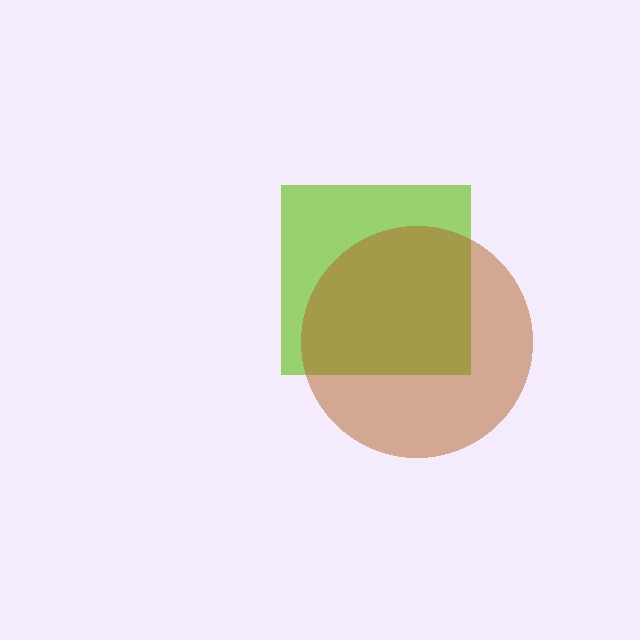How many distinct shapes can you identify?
There are 2 distinct shapes: a lime square, a brown circle.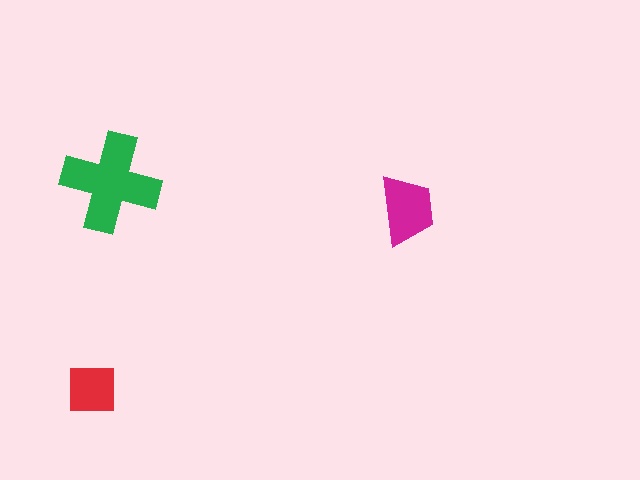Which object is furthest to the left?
The red square is leftmost.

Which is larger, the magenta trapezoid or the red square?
The magenta trapezoid.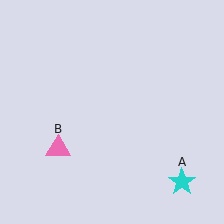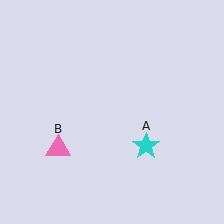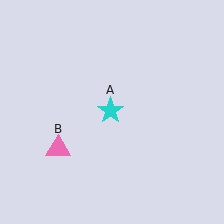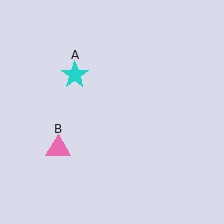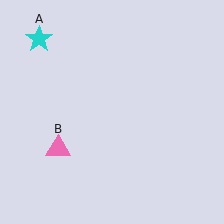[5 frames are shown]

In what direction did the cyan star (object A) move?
The cyan star (object A) moved up and to the left.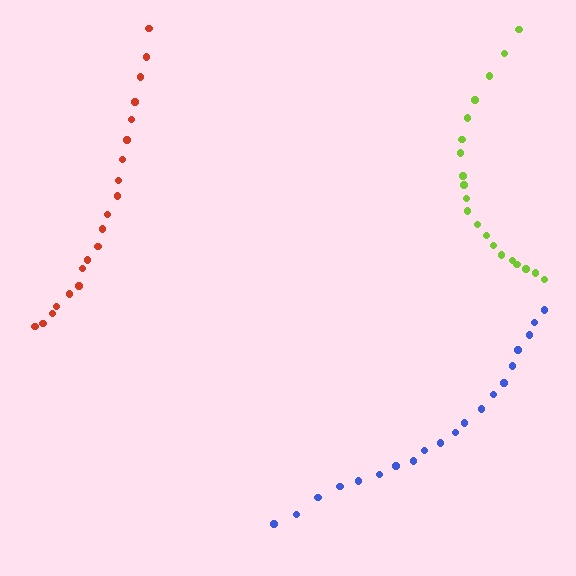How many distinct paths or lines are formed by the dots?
There are 3 distinct paths.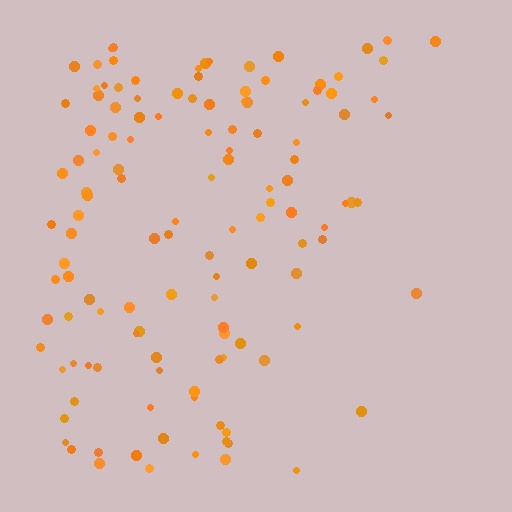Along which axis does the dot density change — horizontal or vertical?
Horizontal.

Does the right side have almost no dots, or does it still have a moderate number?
Still a moderate number, just noticeably fewer than the left.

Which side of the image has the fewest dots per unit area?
The right.